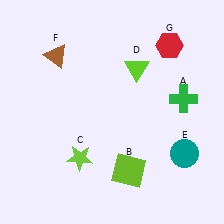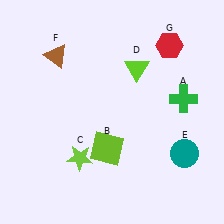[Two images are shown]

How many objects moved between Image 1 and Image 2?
1 object moved between the two images.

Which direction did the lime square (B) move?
The lime square (B) moved up.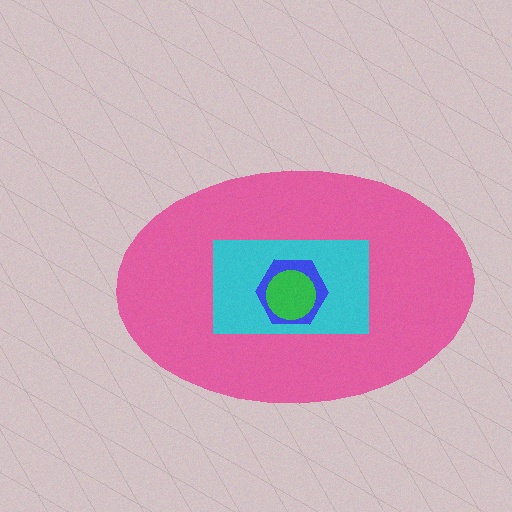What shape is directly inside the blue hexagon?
The green circle.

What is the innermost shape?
The green circle.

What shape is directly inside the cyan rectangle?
The blue hexagon.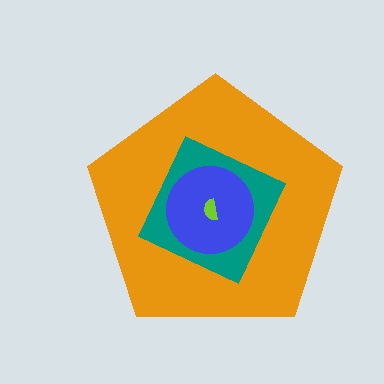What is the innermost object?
The lime semicircle.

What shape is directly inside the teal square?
The blue circle.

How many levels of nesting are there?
4.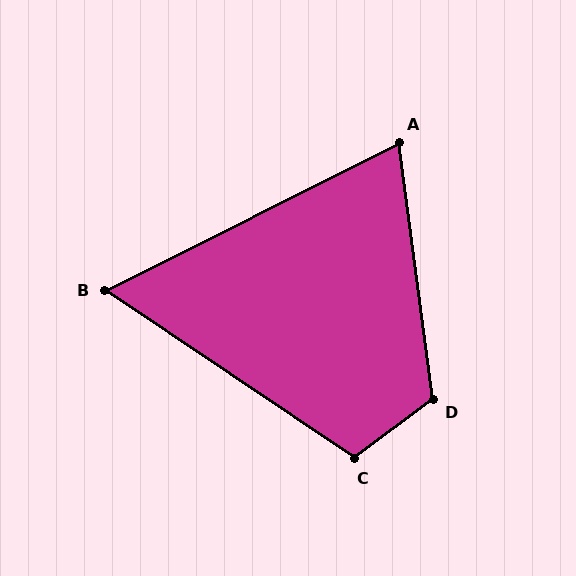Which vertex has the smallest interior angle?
B, at approximately 61 degrees.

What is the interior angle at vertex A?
Approximately 71 degrees (acute).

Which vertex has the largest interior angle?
D, at approximately 119 degrees.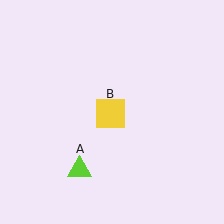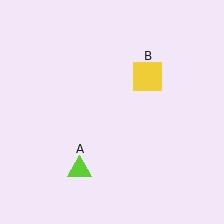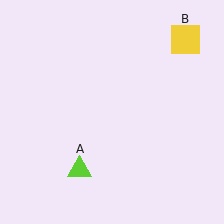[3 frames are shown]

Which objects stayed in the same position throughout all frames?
Lime triangle (object A) remained stationary.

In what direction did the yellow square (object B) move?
The yellow square (object B) moved up and to the right.